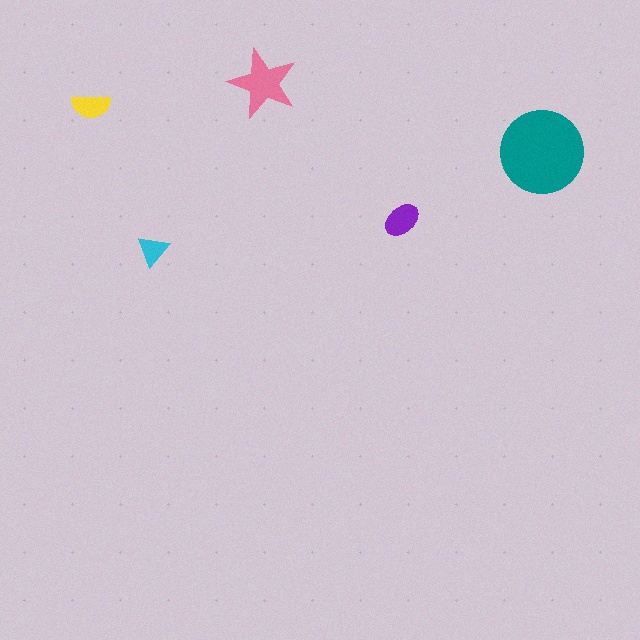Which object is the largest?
The teal circle.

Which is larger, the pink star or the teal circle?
The teal circle.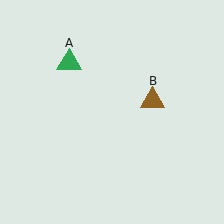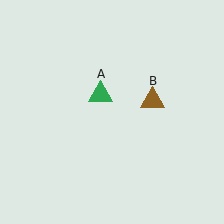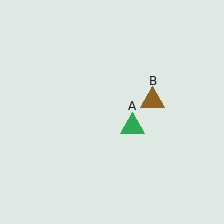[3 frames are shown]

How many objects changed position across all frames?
1 object changed position: green triangle (object A).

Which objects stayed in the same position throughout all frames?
Brown triangle (object B) remained stationary.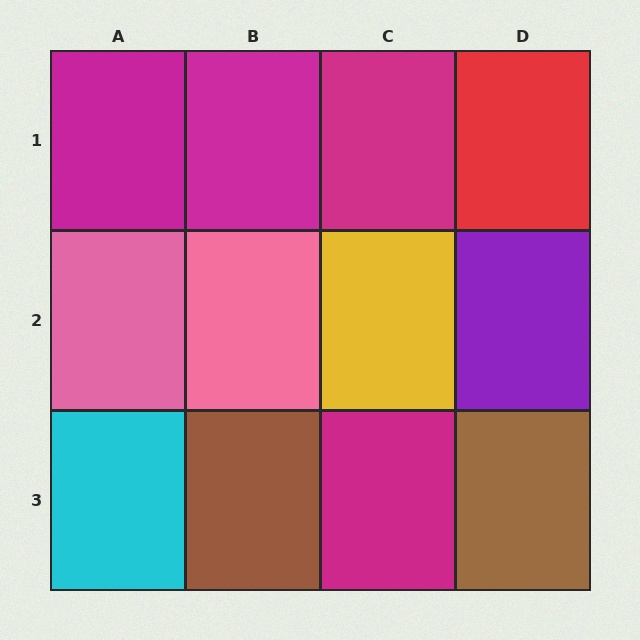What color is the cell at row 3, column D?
Brown.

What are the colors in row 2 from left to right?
Pink, pink, yellow, purple.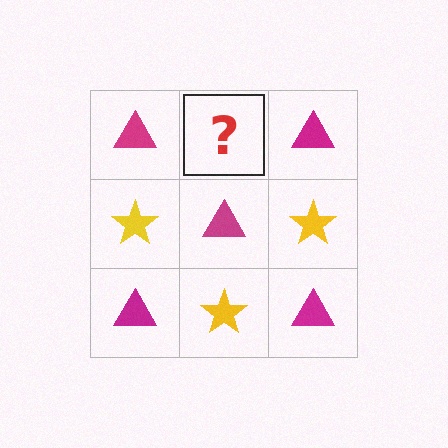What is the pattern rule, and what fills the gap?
The rule is that it alternates magenta triangle and yellow star in a checkerboard pattern. The gap should be filled with a yellow star.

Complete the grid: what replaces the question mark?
The question mark should be replaced with a yellow star.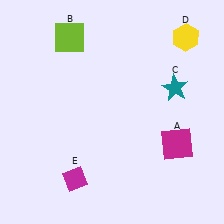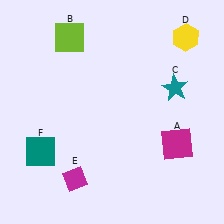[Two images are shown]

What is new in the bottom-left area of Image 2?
A teal square (F) was added in the bottom-left area of Image 2.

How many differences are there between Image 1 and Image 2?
There is 1 difference between the two images.